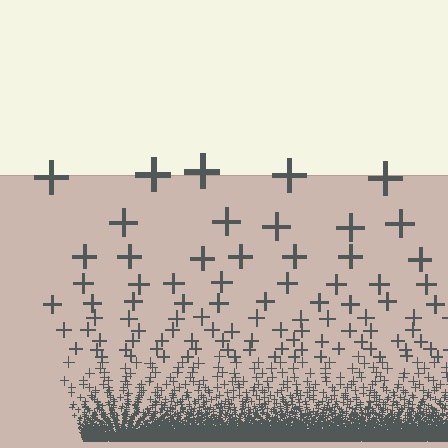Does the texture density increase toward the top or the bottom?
Density increases toward the bottom.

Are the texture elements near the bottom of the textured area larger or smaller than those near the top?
Smaller. The gradient is inverted — elements near the bottom are smaller and denser.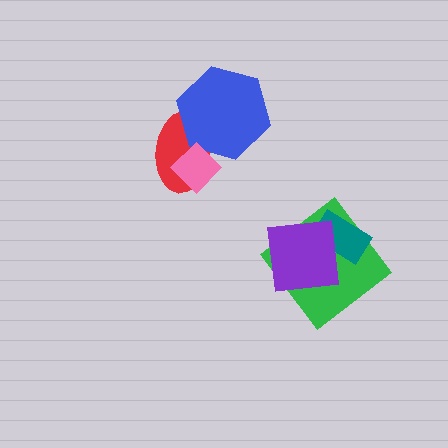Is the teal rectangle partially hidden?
Yes, it is partially covered by another shape.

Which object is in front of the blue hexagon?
The pink diamond is in front of the blue hexagon.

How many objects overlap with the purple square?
2 objects overlap with the purple square.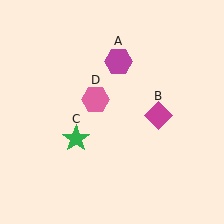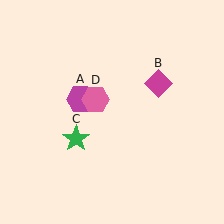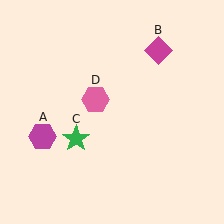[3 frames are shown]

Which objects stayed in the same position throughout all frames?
Green star (object C) and pink hexagon (object D) remained stationary.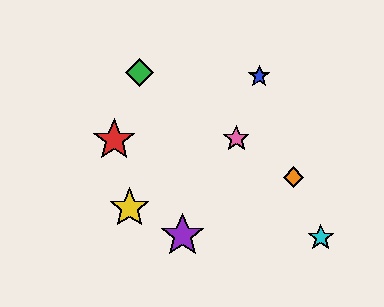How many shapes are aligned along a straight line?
3 shapes (the green diamond, the orange diamond, the pink star) are aligned along a straight line.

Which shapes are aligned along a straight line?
The green diamond, the orange diamond, the pink star are aligned along a straight line.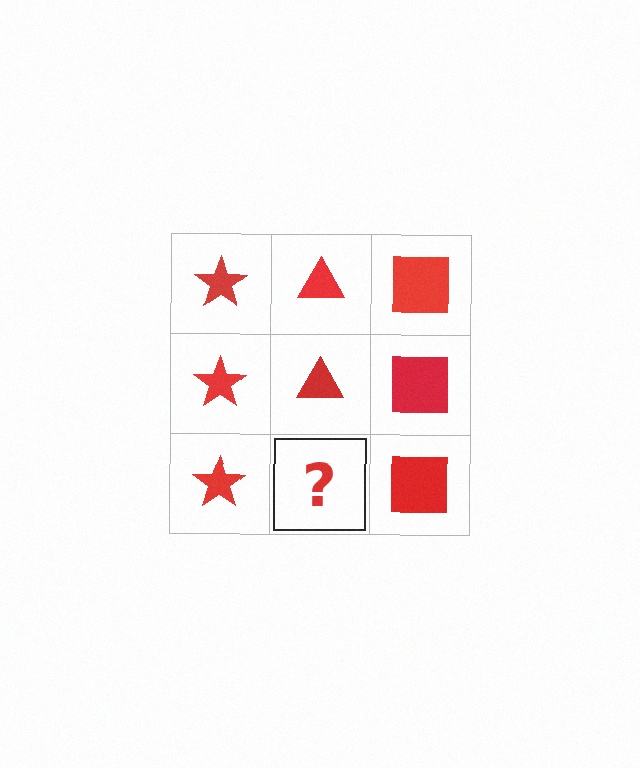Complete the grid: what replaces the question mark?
The question mark should be replaced with a red triangle.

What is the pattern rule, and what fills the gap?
The rule is that each column has a consistent shape. The gap should be filled with a red triangle.